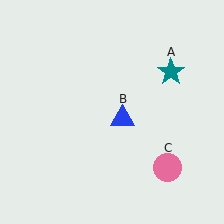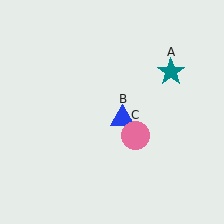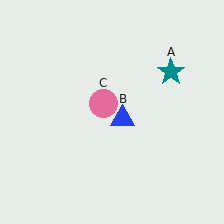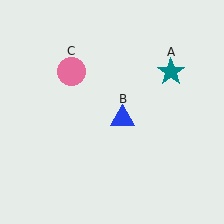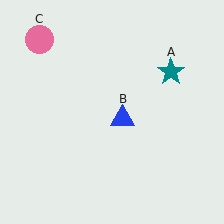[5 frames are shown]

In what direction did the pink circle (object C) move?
The pink circle (object C) moved up and to the left.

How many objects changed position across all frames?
1 object changed position: pink circle (object C).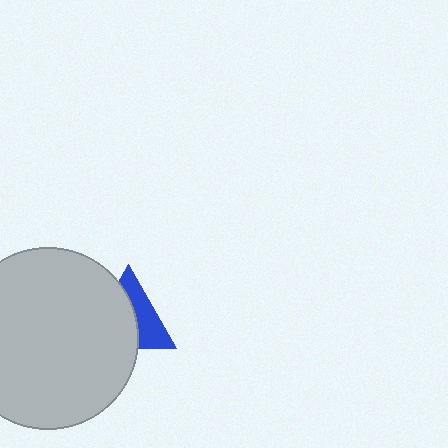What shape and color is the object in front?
The object in front is a light gray circle.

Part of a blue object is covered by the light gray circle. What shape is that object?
It is a triangle.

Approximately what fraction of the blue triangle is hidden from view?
Roughly 56% of the blue triangle is hidden behind the light gray circle.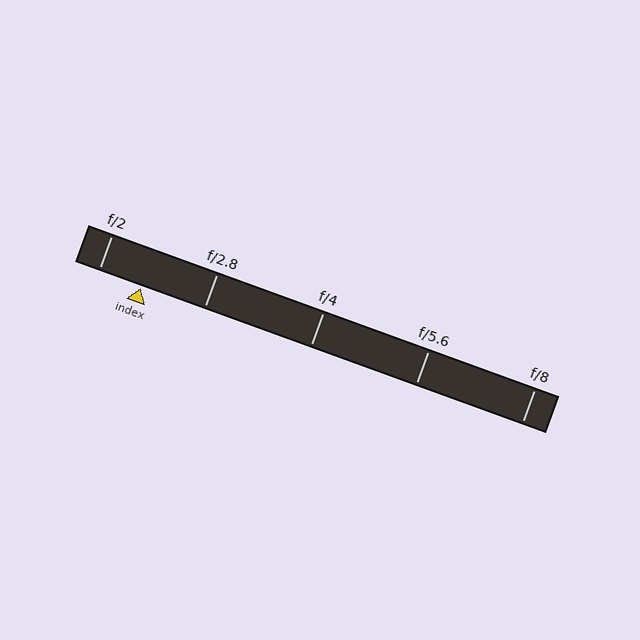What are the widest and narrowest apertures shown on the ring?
The widest aperture shown is f/2 and the narrowest is f/8.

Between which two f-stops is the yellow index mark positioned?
The index mark is between f/2 and f/2.8.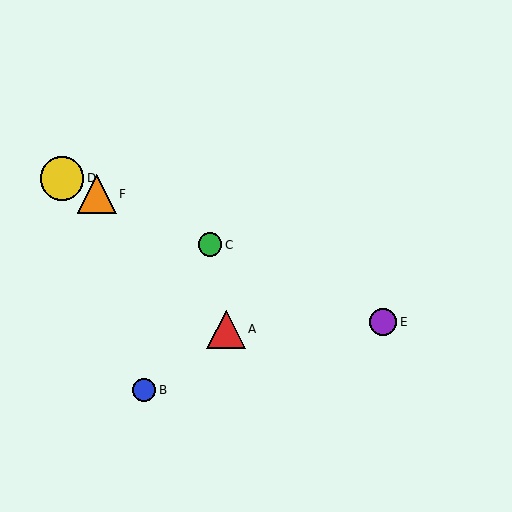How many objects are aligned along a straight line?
4 objects (C, D, E, F) are aligned along a straight line.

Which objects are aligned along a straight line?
Objects C, D, E, F are aligned along a straight line.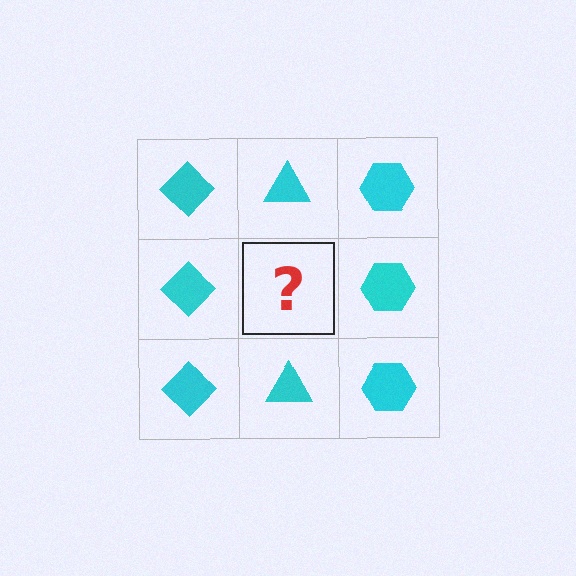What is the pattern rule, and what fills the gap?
The rule is that each column has a consistent shape. The gap should be filled with a cyan triangle.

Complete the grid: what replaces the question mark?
The question mark should be replaced with a cyan triangle.